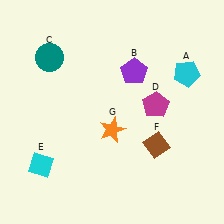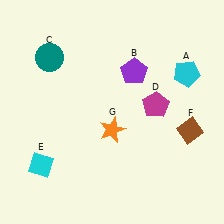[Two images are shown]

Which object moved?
The brown diamond (F) moved right.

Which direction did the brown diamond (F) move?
The brown diamond (F) moved right.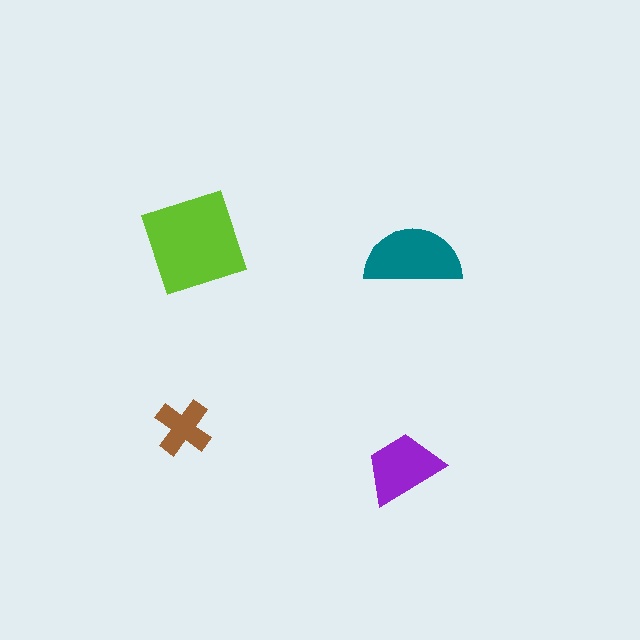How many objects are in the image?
There are 4 objects in the image.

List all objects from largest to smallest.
The lime diamond, the teal semicircle, the purple trapezoid, the brown cross.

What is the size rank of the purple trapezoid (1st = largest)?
3rd.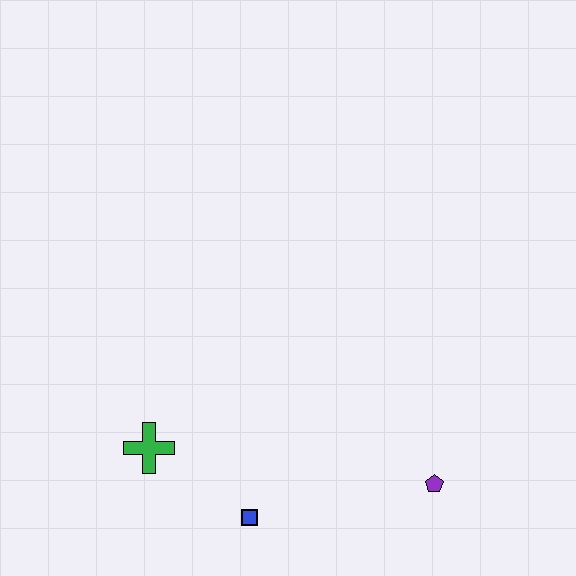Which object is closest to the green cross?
The blue square is closest to the green cross.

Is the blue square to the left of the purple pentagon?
Yes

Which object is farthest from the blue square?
The purple pentagon is farthest from the blue square.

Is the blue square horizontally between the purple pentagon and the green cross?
Yes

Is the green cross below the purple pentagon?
No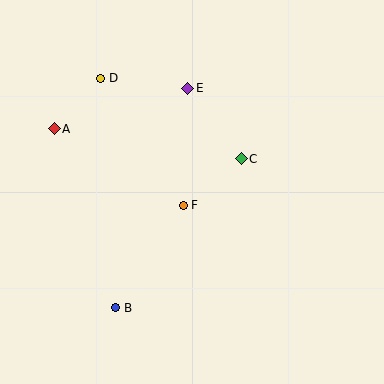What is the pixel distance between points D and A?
The distance between D and A is 68 pixels.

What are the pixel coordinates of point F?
Point F is at (183, 205).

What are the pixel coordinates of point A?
Point A is at (54, 129).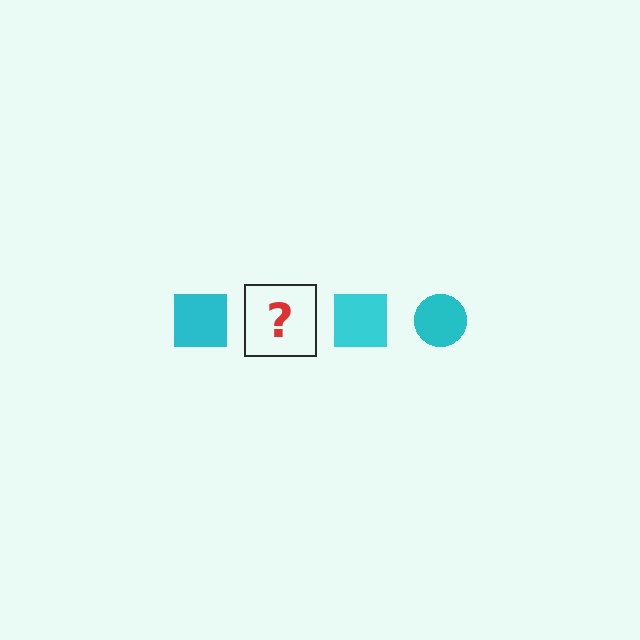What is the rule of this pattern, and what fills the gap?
The rule is that the pattern cycles through square, circle shapes in cyan. The gap should be filled with a cyan circle.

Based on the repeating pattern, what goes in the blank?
The blank should be a cyan circle.